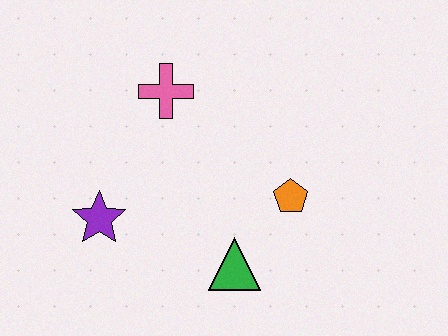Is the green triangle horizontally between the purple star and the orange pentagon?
Yes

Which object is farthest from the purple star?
The orange pentagon is farthest from the purple star.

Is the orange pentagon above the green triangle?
Yes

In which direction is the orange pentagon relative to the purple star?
The orange pentagon is to the right of the purple star.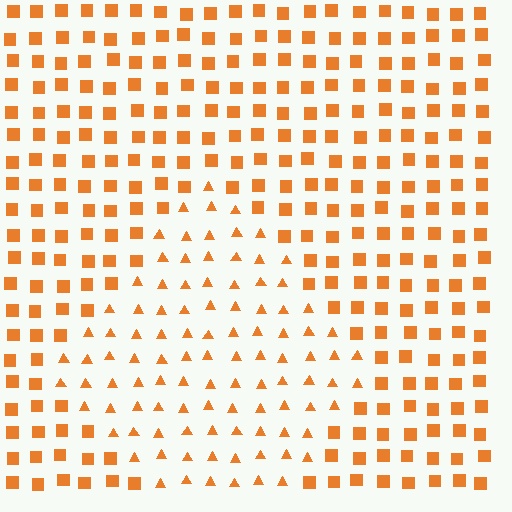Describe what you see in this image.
The image is filled with small orange elements arranged in a uniform grid. A diamond-shaped region contains triangles, while the surrounding area contains squares. The boundary is defined purely by the change in element shape.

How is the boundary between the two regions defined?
The boundary is defined by a change in element shape: triangles inside vs. squares outside. All elements share the same color and spacing.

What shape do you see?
I see a diamond.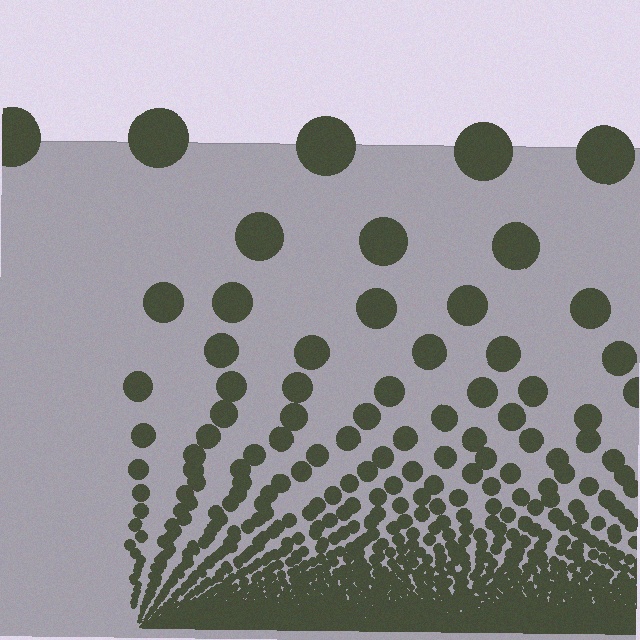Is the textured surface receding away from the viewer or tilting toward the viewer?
The surface appears to tilt toward the viewer. Texture elements get larger and sparser toward the top.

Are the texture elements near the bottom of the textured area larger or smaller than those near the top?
Smaller. The gradient is inverted — elements near the bottom are smaller and denser.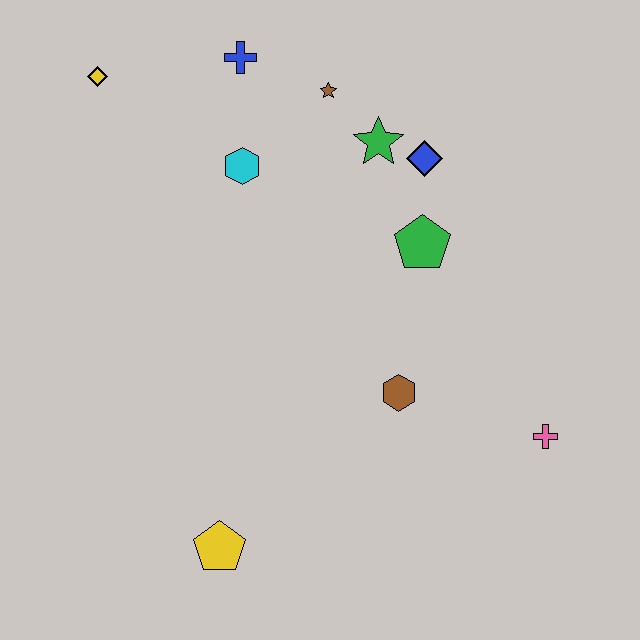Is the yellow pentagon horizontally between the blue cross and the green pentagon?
No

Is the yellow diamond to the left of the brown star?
Yes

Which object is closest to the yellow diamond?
The blue cross is closest to the yellow diamond.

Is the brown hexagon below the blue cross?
Yes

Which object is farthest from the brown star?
The yellow pentagon is farthest from the brown star.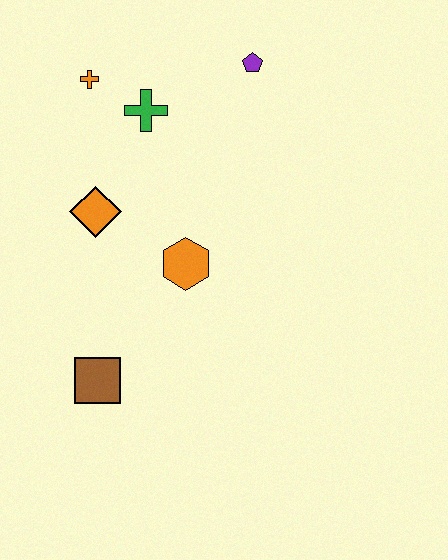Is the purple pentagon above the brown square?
Yes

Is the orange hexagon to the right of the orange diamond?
Yes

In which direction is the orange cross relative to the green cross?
The orange cross is to the left of the green cross.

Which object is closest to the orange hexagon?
The orange diamond is closest to the orange hexagon.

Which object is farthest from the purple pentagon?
The brown square is farthest from the purple pentagon.